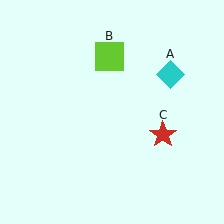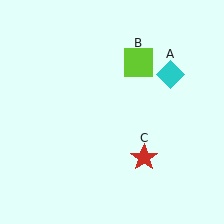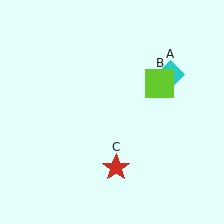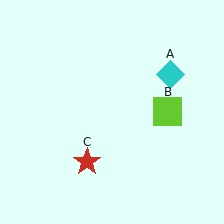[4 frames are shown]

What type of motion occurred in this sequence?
The lime square (object B), red star (object C) rotated clockwise around the center of the scene.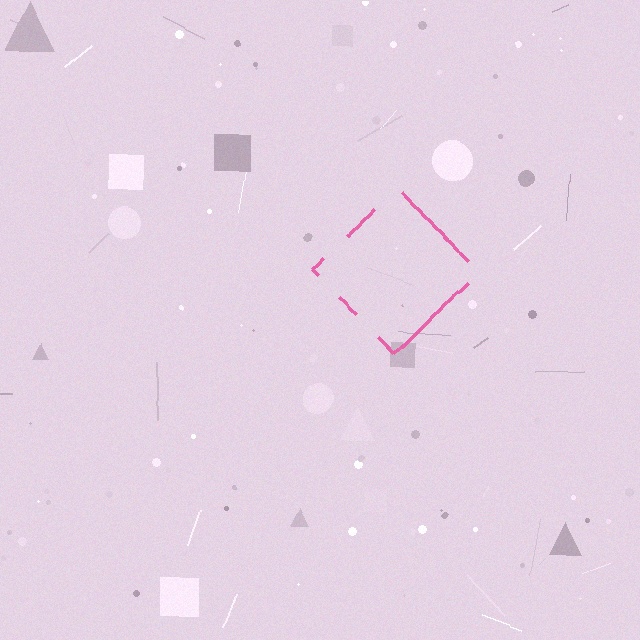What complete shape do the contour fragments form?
The contour fragments form a diamond.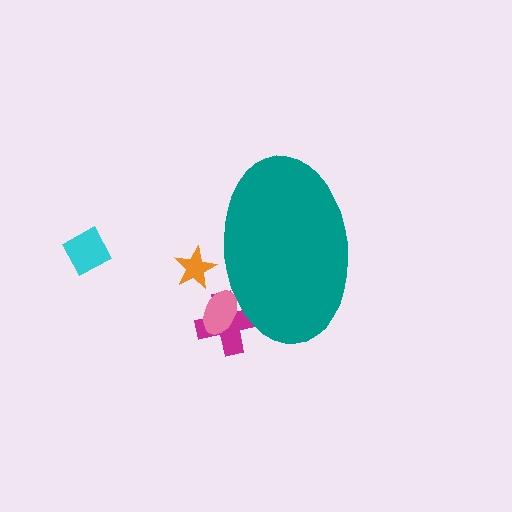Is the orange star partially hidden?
Yes, the orange star is partially hidden behind the teal ellipse.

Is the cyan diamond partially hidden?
No, the cyan diamond is fully visible.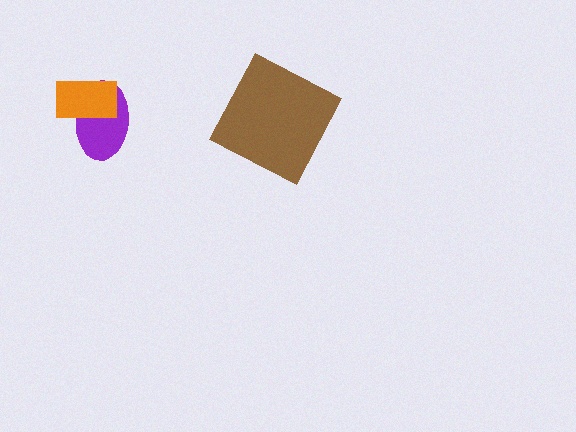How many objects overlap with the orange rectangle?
1 object overlaps with the orange rectangle.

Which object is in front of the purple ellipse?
The orange rectangle is in front of the purple ellipse.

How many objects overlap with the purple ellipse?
1 object overlaps with the purple ellipse.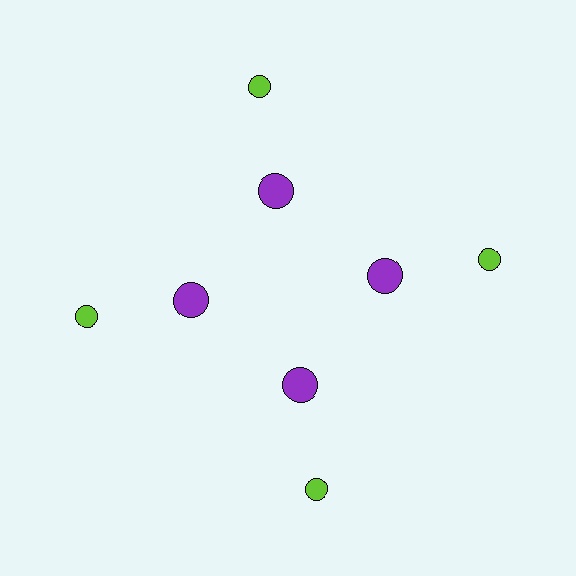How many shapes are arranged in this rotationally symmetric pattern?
There are 8 shapes, arranged in 4 groups of 2.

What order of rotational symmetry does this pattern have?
This pattern has 4-fold rotational symmetry.